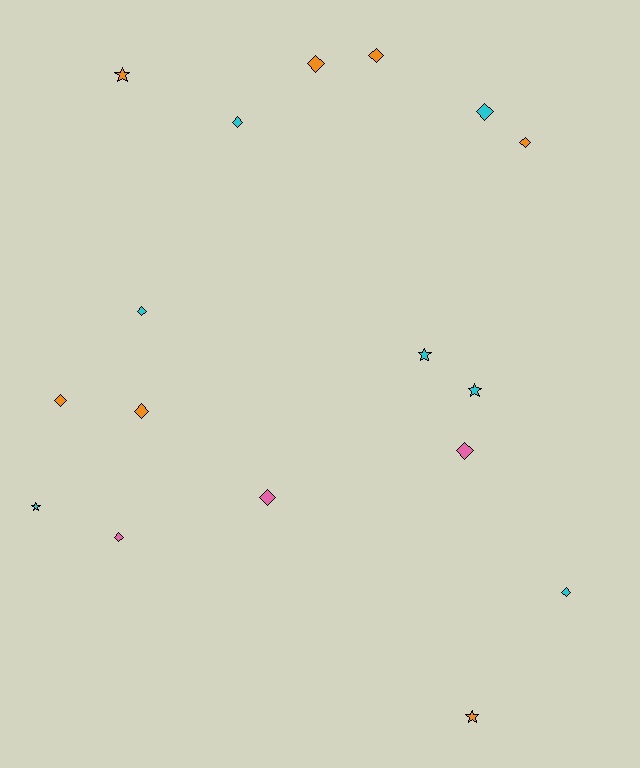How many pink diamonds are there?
There are 3 pink diamonds.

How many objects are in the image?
There are 17 objects.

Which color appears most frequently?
Orange, with 7 objects.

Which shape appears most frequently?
Diamond, with 12 objects.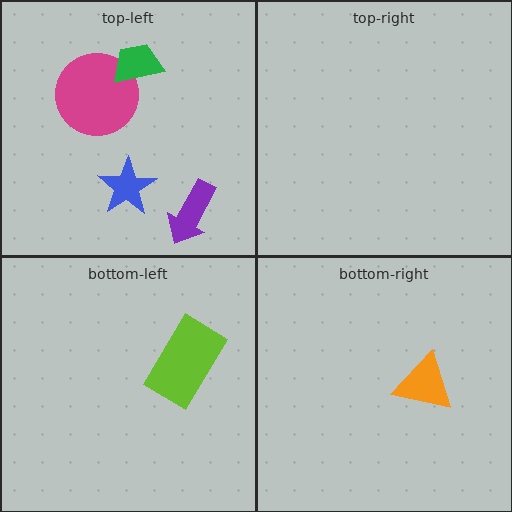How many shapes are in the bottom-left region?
1.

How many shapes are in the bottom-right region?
1.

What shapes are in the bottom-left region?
The lime rectangle.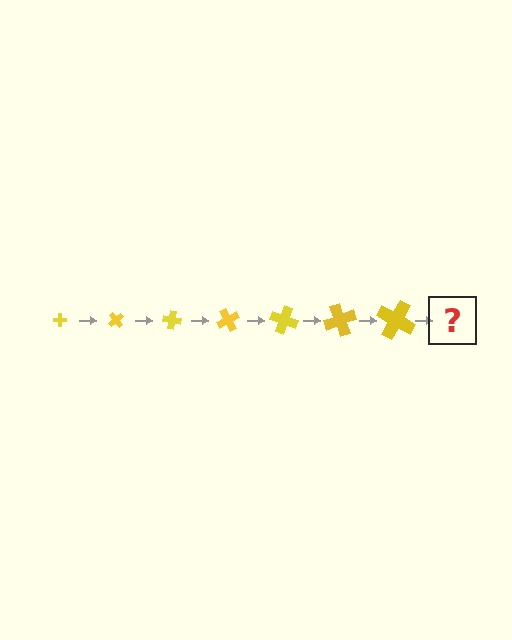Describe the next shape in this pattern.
It should be a cross, larger than the previous one and rotated 350 degrees from the start.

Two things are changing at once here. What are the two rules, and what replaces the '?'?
The two rules are that the cross grows larger each step and it rotates 50 degrees each step. The '?' should be a cross, larger than the previous one and rotated 350 degrees from the start.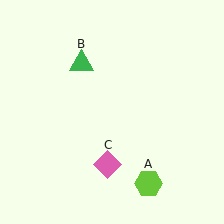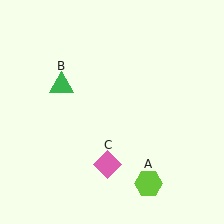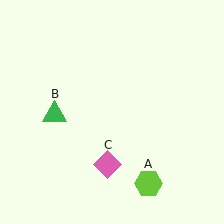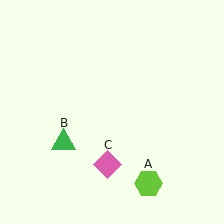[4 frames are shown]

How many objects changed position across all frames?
1 object changed position: green triangle (object B).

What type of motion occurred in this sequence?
The green triangle (object B) rotated counterclockwise around the center of the scene.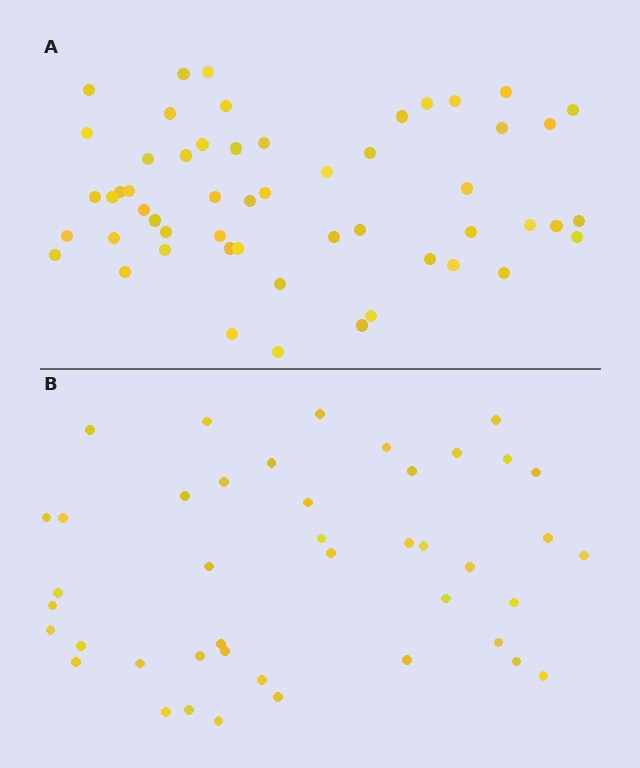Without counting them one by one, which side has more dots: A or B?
Region A (the top region) has more dots.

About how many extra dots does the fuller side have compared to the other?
Region A has roughly 12 or so more dots than region B.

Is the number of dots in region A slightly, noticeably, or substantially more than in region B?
Region A has noticeably more, but not dramatically so. The ratio is roughly 1.3 to 1.